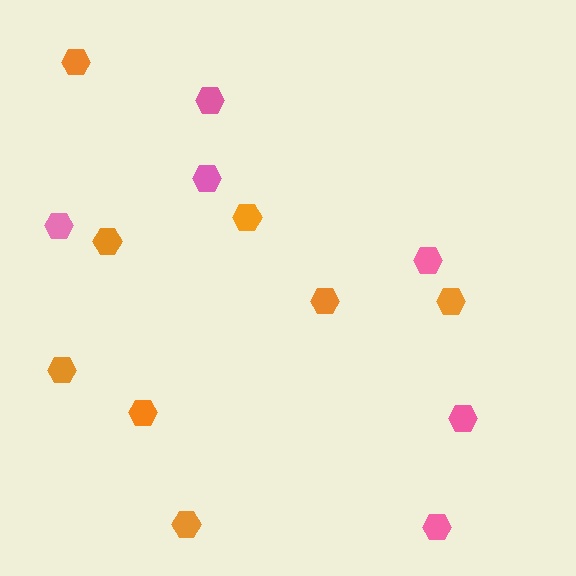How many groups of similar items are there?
There are 2 groups: one group of orange hexagons (8) and one group of pink hexagons (6).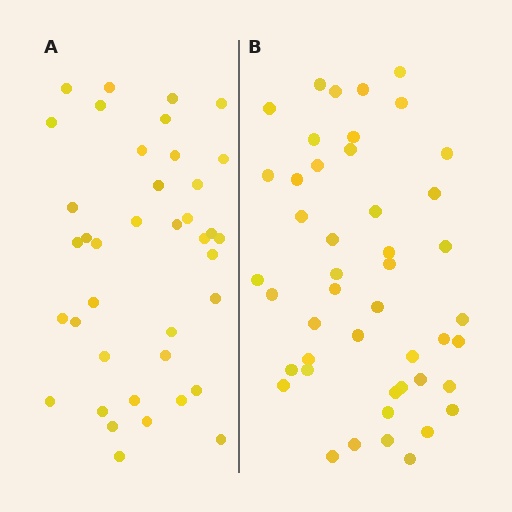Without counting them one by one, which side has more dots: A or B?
Region B (the right region) has more dots.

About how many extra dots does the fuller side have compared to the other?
Region B has roughly 8 or so more dots than region A.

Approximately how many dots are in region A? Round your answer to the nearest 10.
About 40 dots. (The exact count is 39, which rounds to 40.)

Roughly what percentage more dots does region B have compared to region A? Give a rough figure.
About 20% more.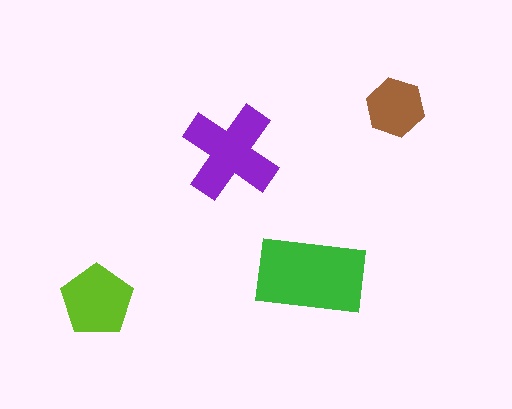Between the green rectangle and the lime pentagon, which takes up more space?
The green rectangle.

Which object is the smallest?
The brown hexagon.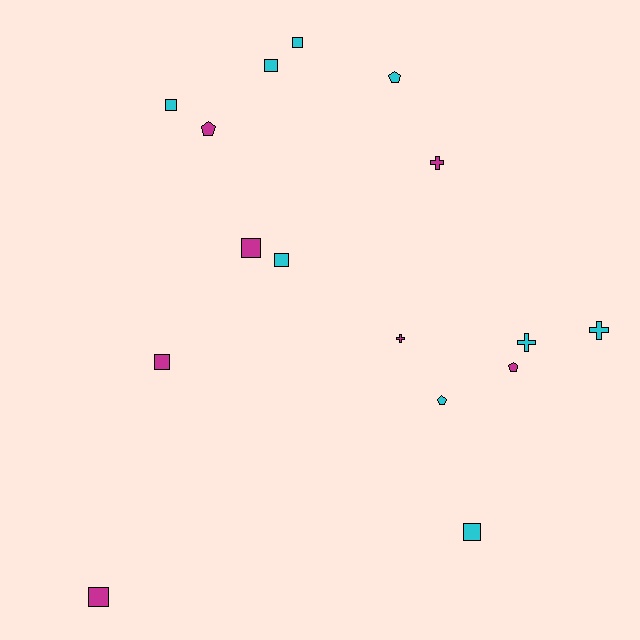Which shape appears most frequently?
Square, with 8 objects.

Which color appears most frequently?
Cyan, with 9 objects.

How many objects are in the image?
There are 16 objects.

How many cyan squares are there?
There are 5 cyan squares.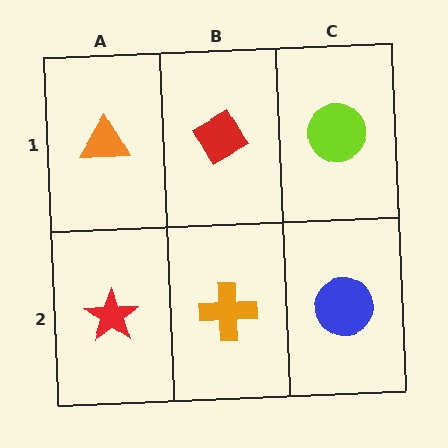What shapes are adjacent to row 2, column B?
A red diamond (row 1, column B), a red star (row 2, column A), a blue circle (row 2, column C).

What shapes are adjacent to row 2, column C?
A lime circle (row 1, column C), an orange cross (row 2, column B).